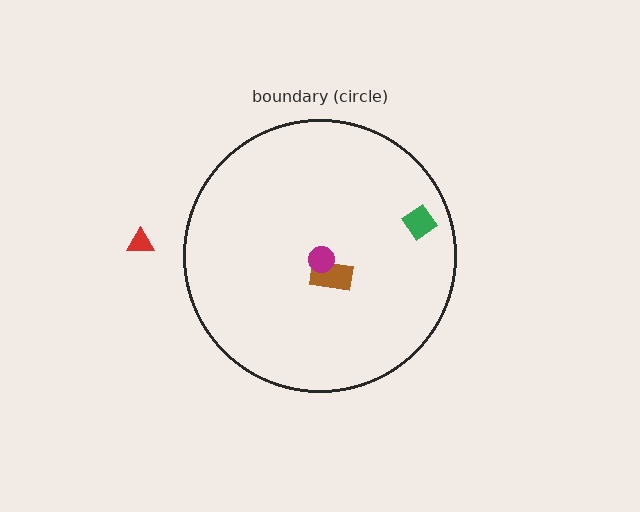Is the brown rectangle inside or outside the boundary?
Inside.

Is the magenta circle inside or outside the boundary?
Inside.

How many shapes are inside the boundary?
3 inside, 1 outside.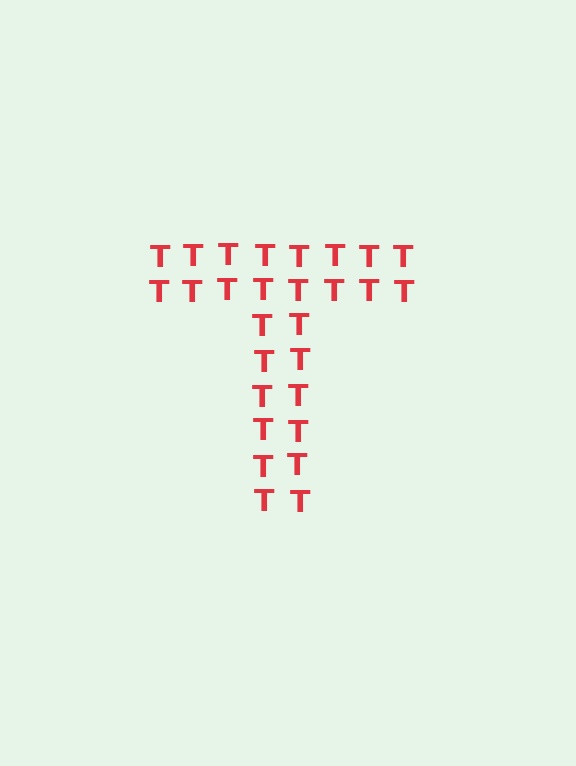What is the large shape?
The large shape is the letter T.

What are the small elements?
The small elements are letter T's.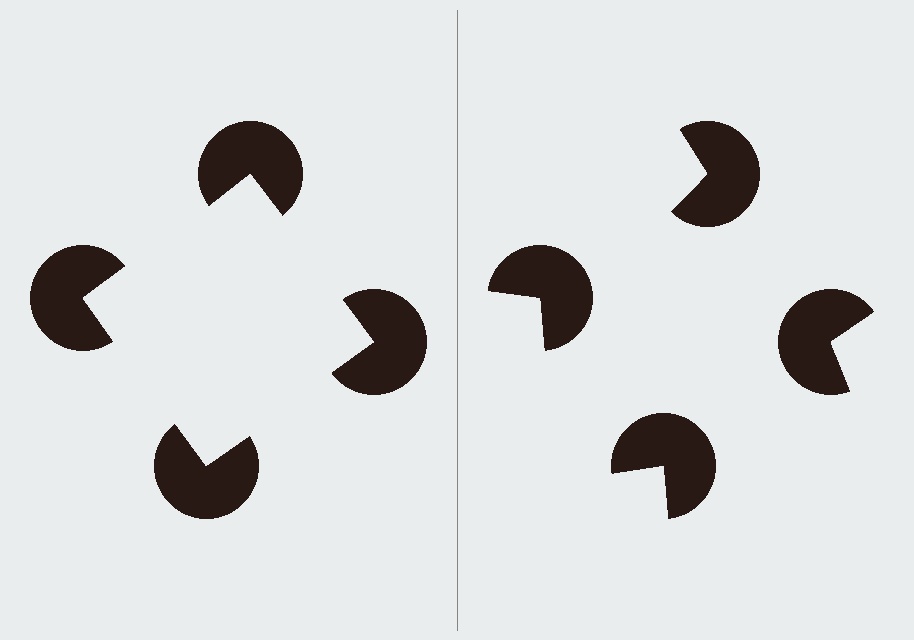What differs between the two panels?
The pac-man discs are positioned identically on both sides; only the wedge orientations differ. On the left they align to a square; on the right they are misaligned.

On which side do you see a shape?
An illusory square appears on the left side. On the right side the wedge cuts are rotated, so no coherent shape forms.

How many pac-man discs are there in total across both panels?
8 — 4 on each side.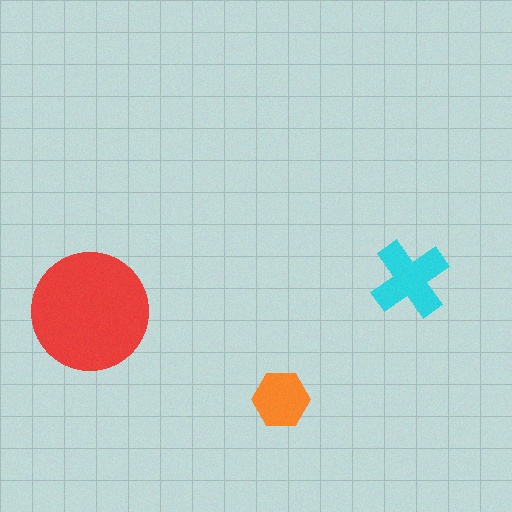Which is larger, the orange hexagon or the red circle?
The red circle.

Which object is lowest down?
The orange hexagon is bottommost.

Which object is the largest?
The red circle.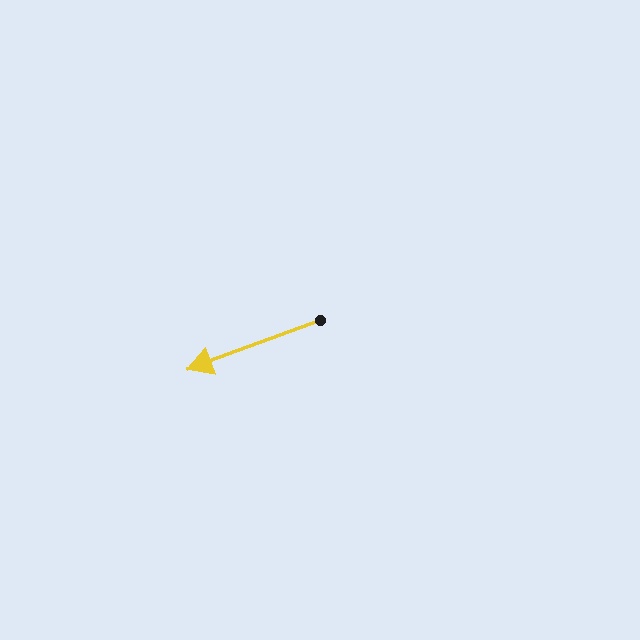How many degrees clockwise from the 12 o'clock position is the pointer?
Approximately 250 degrees.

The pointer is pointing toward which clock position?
Roughly 8 o'clock.